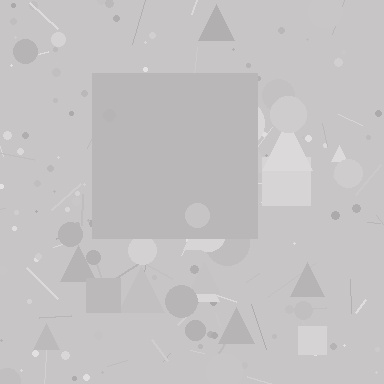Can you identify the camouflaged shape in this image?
The camouflaged shape is a square.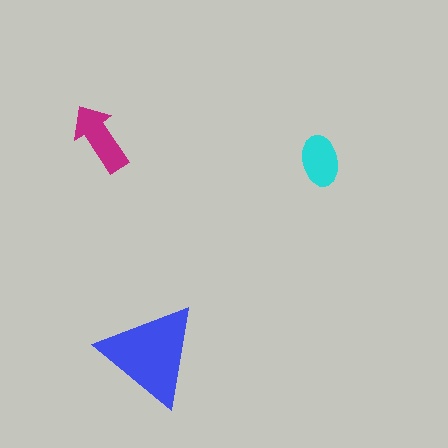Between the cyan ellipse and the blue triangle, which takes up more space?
The blue triangle.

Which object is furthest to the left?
The magenta arrow is leftmost.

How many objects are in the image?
There are 3 objects in the image.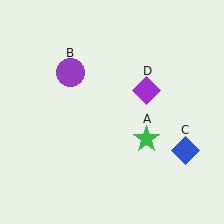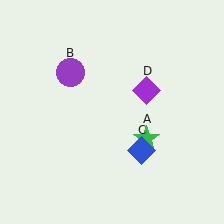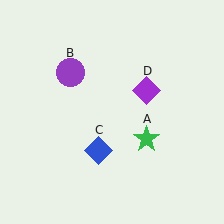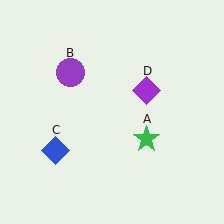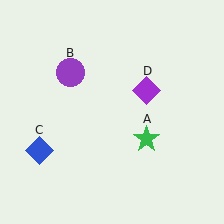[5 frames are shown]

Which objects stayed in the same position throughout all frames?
Green star (object A) and purple circle (object B) and purple diamond (object D) remained stationary.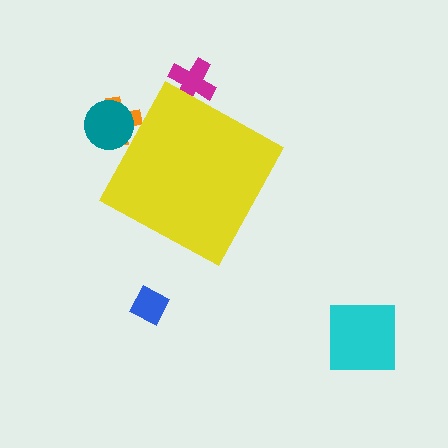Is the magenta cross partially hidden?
Yes, the magenta cross is partially hidden behind the yellow diamond.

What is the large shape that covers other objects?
A yellow diamond.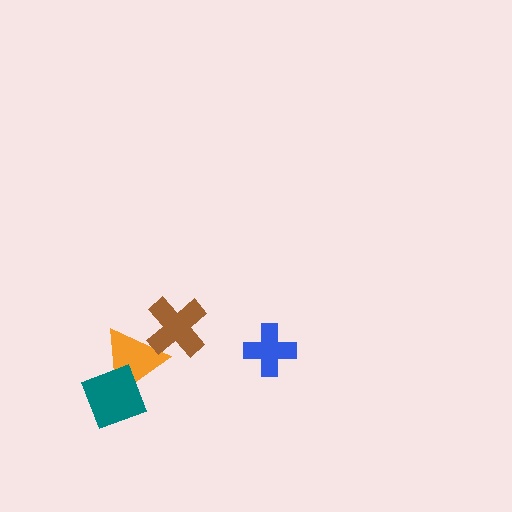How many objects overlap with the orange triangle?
2 objects overlap with the orange triangle.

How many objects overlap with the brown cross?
1 object overlaps with the brown cross.